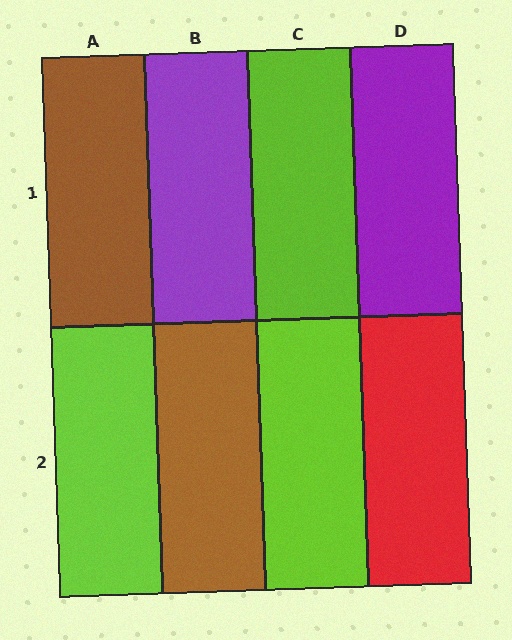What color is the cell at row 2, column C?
Lime.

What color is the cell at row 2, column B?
Brown.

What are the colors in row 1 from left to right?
Brown, purple, lime, purple.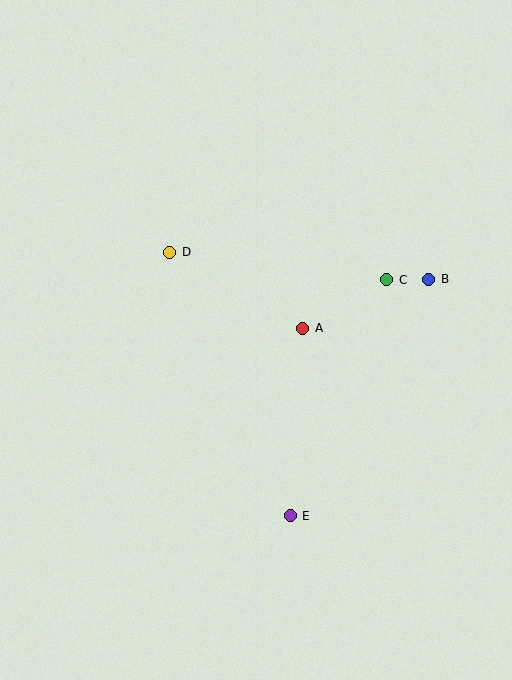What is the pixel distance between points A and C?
The distance between A and C is 97 pixels.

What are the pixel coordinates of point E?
Point E is at (290, 516).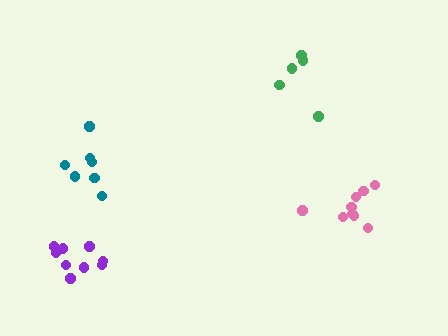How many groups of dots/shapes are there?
There are 4 groups.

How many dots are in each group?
Group 1: 5 dots, Group 2: 9 dots, Group 3: 9 dots, Group 4: 7 dots (30 total).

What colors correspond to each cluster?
The clusters are colored: green, pink, purple, teal.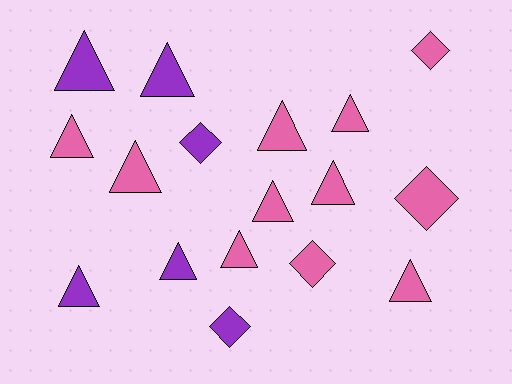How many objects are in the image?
There are 17 objects.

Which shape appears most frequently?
Triangle, with 12 objects.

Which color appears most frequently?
Pink, with 11 objects.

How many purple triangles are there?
There are 4 purple triangles.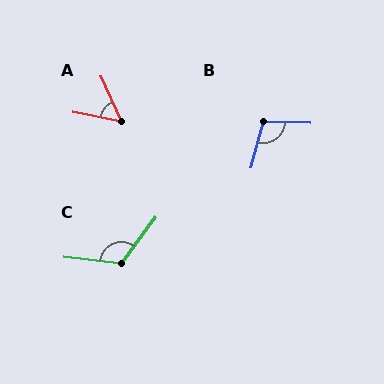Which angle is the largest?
C, at approximately 120 degrees.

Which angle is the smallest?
A, at approximately 55 degrees.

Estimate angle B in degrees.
Approximately 103 degrees.